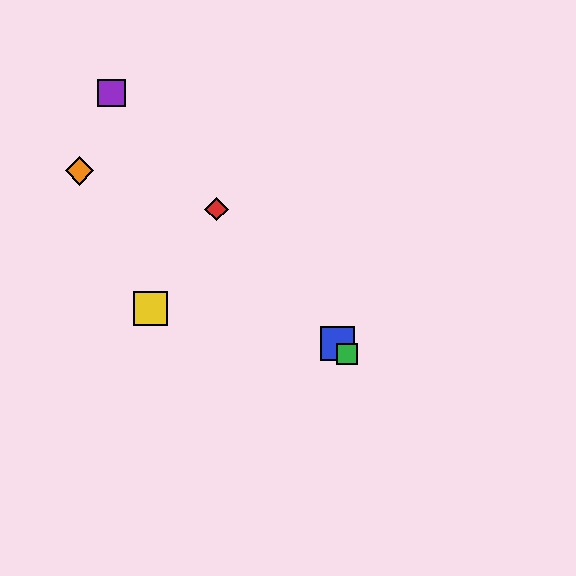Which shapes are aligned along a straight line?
The red diamond, the blue square, the green square, the purple square are aligned along a straight line.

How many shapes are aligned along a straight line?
4 shapes (the red diamond, the blue square, the green square, the purple square) are aligned along a straight line.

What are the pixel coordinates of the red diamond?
The red diamond is at (216, 209).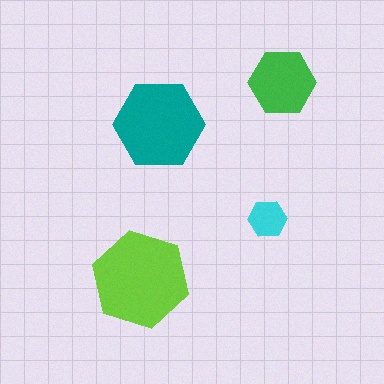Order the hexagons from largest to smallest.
the lime one, the teal one, the green one, the cyan one.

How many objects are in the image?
There are 4 objects in the image.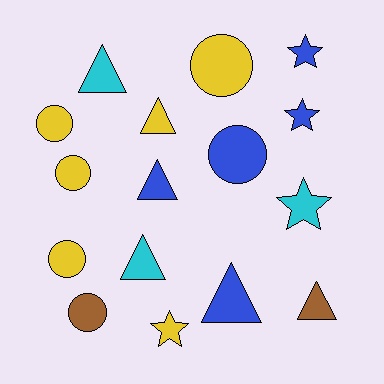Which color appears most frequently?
Yellow, with 6 objects.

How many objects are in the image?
There are 16 objects.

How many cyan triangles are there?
There are 2 cyan triangles.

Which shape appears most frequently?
Triangle, with 6 objects.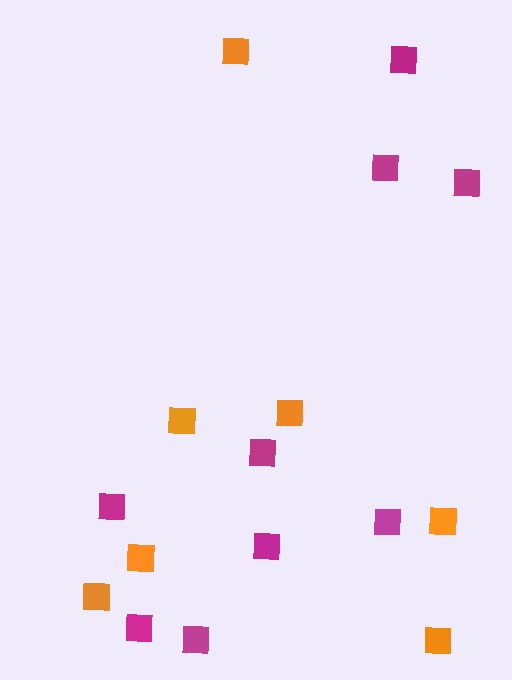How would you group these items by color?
There are 2 groups: one group of magenta squares (9) and one group of orange squares (7).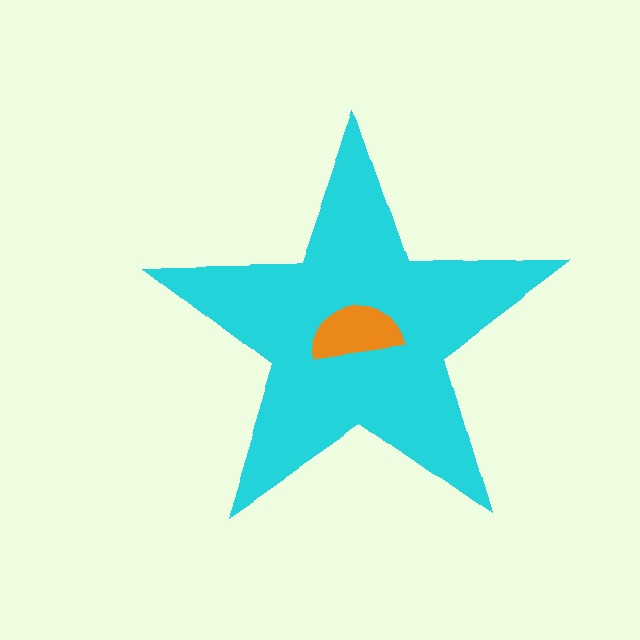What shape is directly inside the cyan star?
The orange semicircle.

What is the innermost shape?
The orange semicircle.